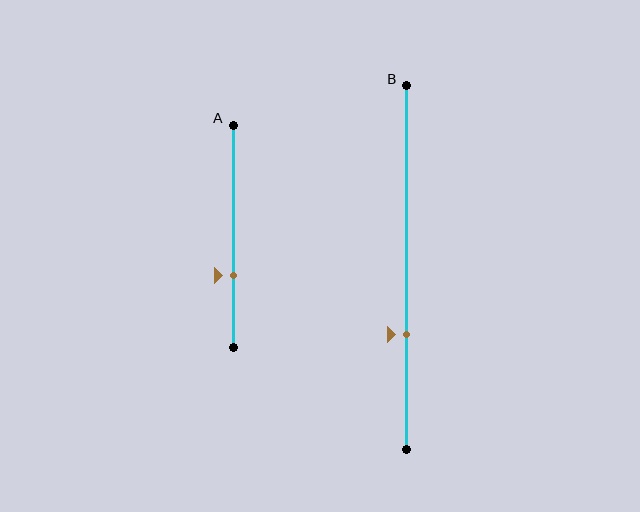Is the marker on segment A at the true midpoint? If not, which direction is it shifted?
No, the marker on segment A is shifted downward by about 18% of the segment length.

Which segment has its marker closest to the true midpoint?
Segment A has its marker closest to the true midpoint.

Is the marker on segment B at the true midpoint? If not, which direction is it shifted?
No, the marker on segment B is shifted downward by about 19% of the segment length.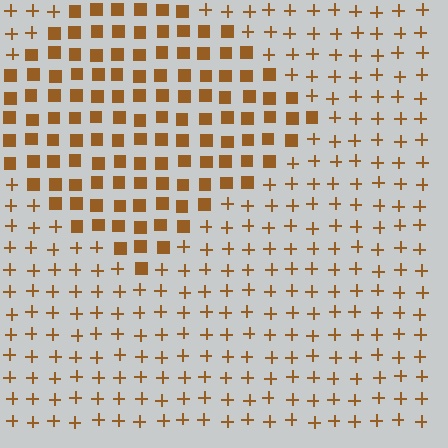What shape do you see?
I see a diamond.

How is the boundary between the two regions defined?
The boundary is defined by a change in element shape: squares inside vs. plus signs outside. All elements share the same color and spacing.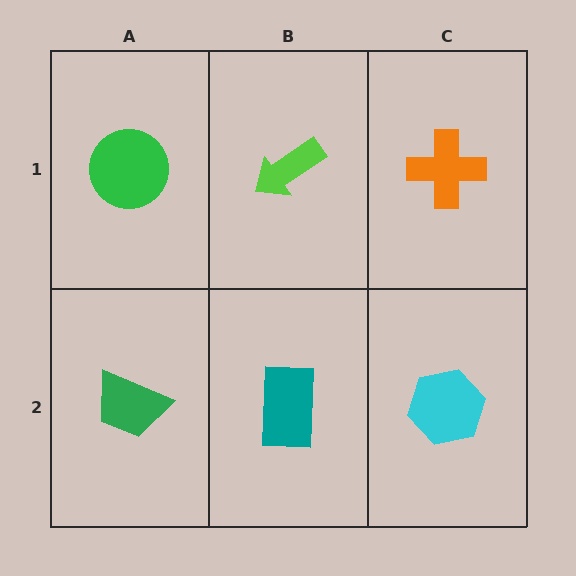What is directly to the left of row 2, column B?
A green trapezoid.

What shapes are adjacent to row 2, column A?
A green circle (row 1, column A), a teal rectangle (row 2, column B).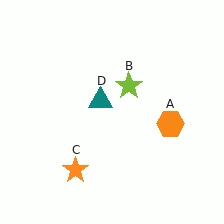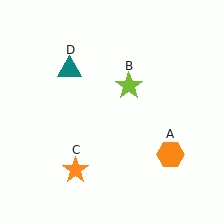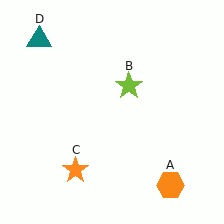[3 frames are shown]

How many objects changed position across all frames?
2 objects changed position: orange hexagon (object A), teal triangle (object D).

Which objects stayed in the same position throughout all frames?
Lime star (object B) and orange star (object C) remained stationary.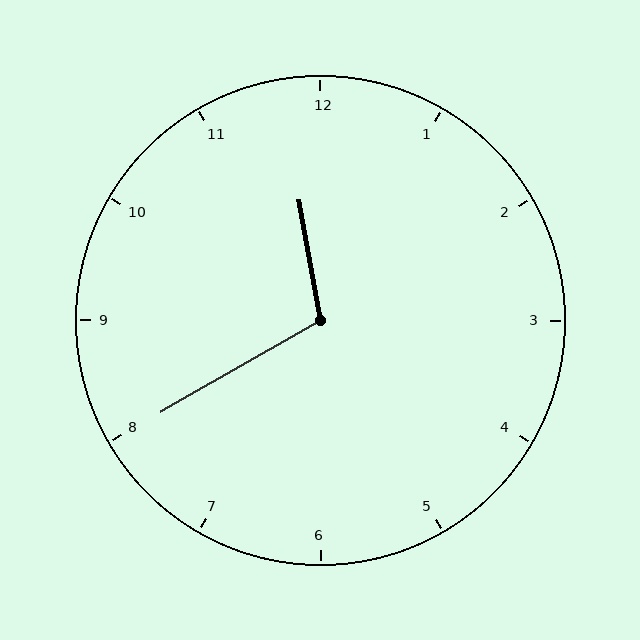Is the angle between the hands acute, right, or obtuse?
It is obtuse.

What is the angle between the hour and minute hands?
Approximately 110 degrees.